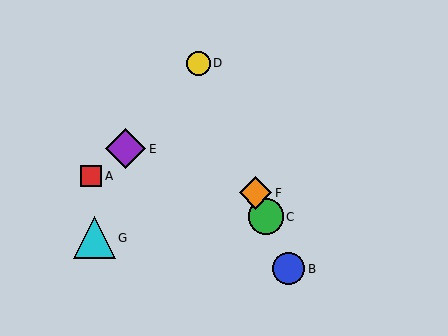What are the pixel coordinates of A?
Object A is at (91, 176).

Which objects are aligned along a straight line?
Objects B, C, D, F are aligned along a straight line.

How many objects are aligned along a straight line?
4 objects (B, C, D, F) are aligned along a straight line.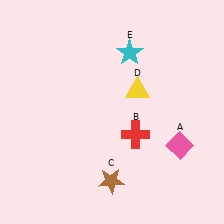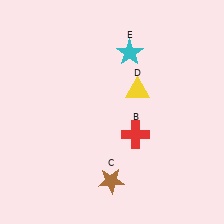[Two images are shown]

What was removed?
The pink diamond (A) was removed in Image 2.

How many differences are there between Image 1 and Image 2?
There is 1 difference between the two images.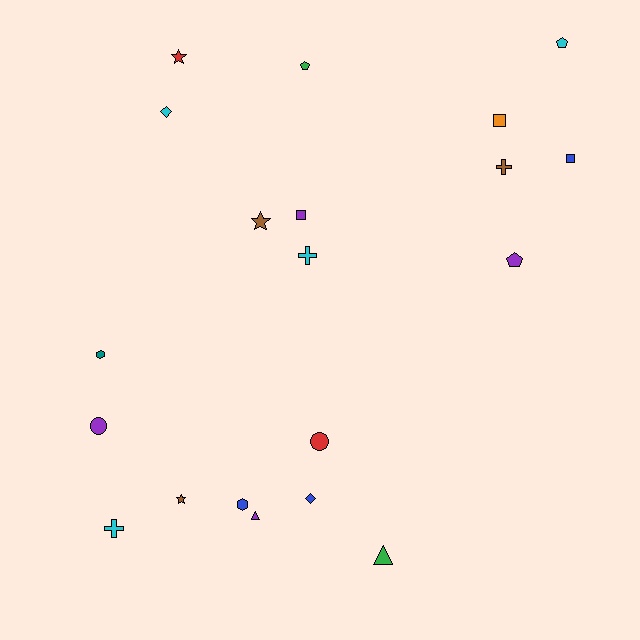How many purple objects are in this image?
There are 4 purple objects.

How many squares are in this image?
There are 3 squares.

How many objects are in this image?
There are 20 objects.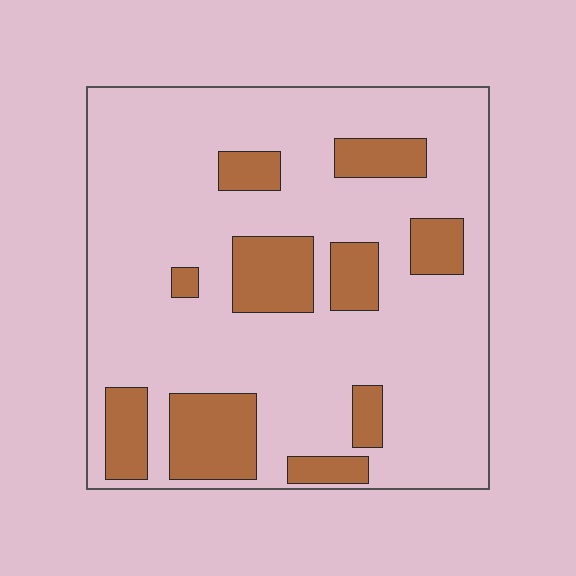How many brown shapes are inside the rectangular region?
10.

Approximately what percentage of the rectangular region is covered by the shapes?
Approximately 20%.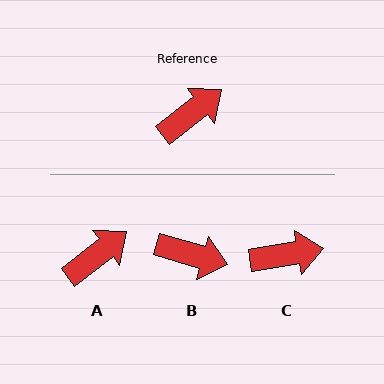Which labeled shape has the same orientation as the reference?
A.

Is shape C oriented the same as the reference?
No, it is off by about 29 degrees.